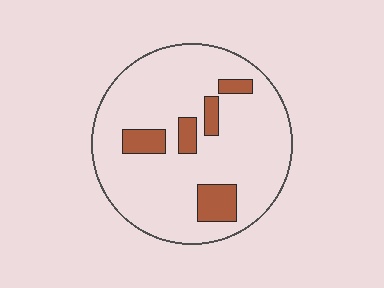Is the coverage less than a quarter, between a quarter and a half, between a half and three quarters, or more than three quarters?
Less than a quarter.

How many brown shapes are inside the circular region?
5.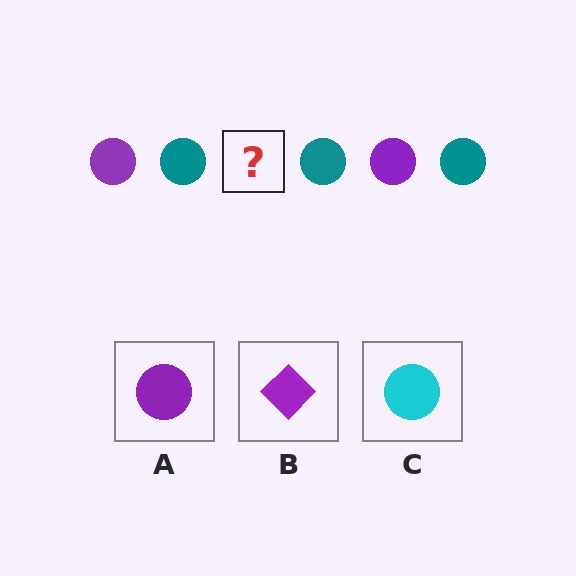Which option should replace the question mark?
Option A.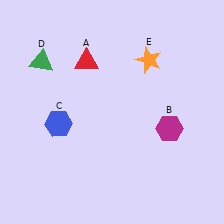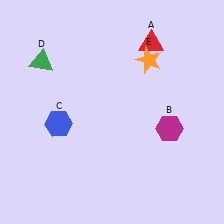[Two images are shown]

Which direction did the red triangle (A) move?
The red triangle (A) moved right.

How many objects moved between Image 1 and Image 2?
1 object moved between the two images.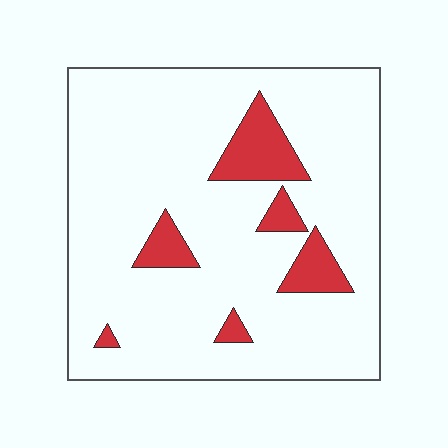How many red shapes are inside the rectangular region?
6.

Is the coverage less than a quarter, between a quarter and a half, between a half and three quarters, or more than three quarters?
Less than a quarter.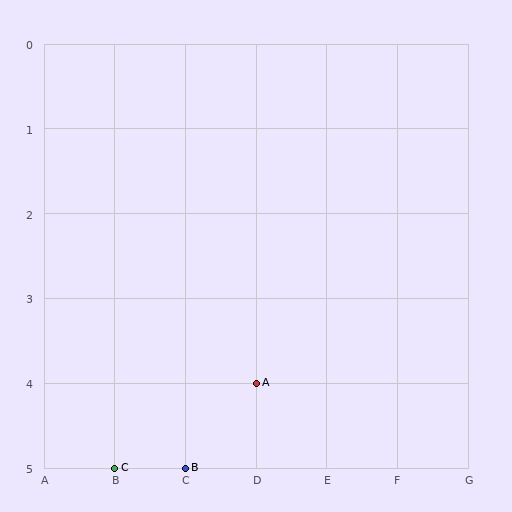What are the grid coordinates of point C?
Point C is at grid coordinates (B, 5).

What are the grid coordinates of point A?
Point A is at grid coordinates (D, 4).